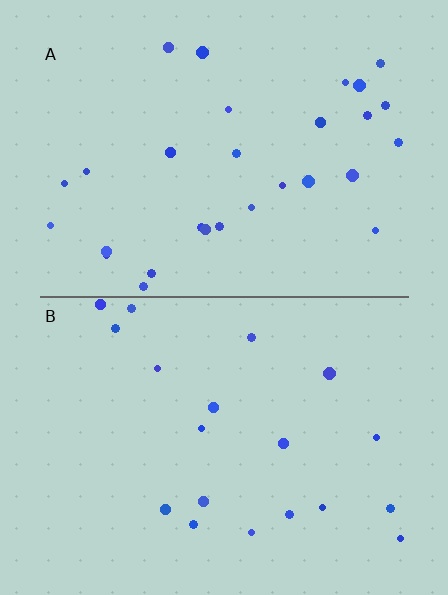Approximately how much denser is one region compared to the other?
Approximately 1.5× — region A over region B.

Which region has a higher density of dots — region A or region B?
A (the top).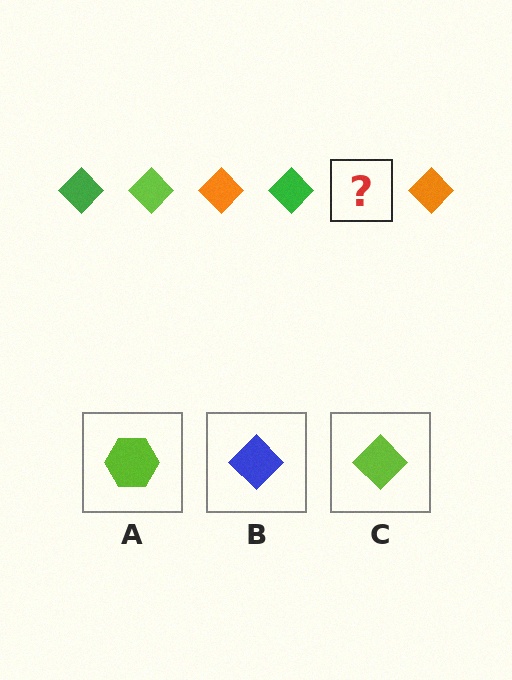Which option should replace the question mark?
Option C.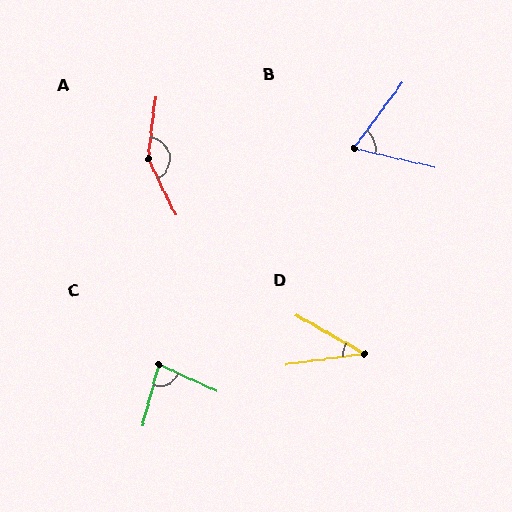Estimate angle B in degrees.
Approximately 66 degrees.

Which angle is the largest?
A, at approximately 148 degrees.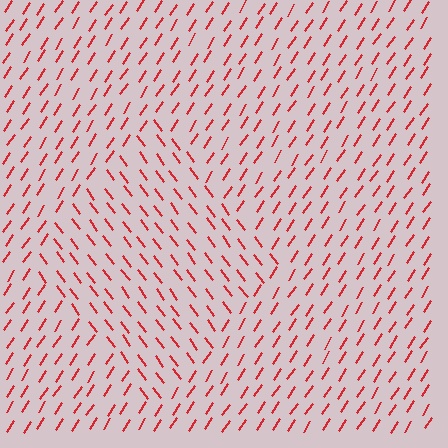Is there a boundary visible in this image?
Yes, there is a texture boundary formed by a change in line orientation.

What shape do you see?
I see a diamond.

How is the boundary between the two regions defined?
The boundary is defined purely by a change in line orientation (approximately 70 degrees difference). All lines are the same color and thickness.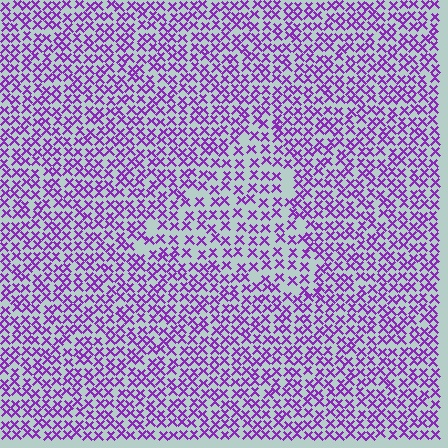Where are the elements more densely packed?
The elements are more densely packed outside the triangle boundary.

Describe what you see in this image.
The image contains small purple elements arranged at two different densities. A triangle-shaped region is visible where the elements are less densely packed than the surrounding area.